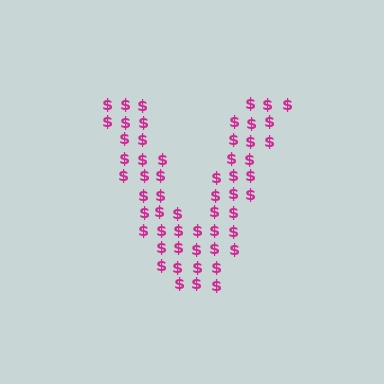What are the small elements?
The small elements are dollar signs.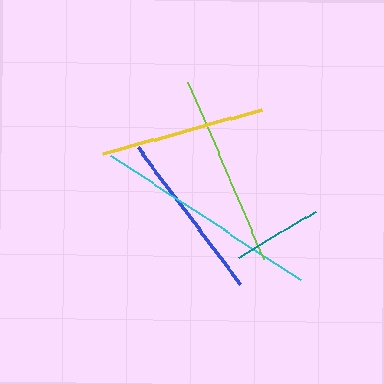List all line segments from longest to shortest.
From longest to shortest: cyan, lime, blue, yellow, teal.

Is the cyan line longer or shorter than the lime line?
The cyan line is longer than the lime line.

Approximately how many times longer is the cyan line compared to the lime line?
The cyan line is approximately 1.2 times the length of the lime line.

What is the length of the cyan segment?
The cyan segment is approximately 227 pixels long.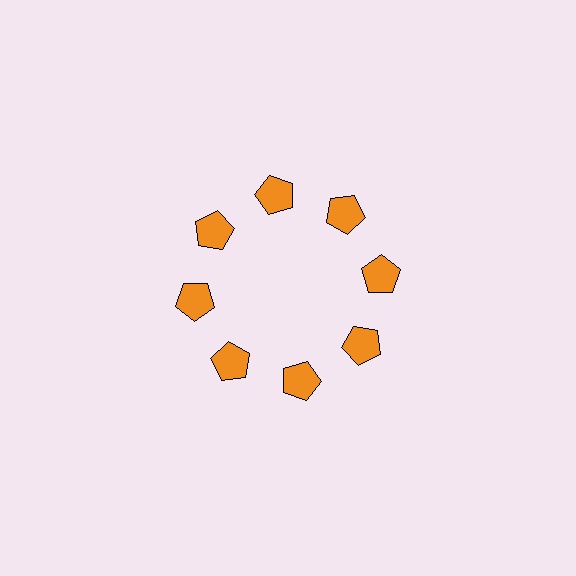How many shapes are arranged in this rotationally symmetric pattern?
There are 8 shapes, arranged in 8 groups of 1.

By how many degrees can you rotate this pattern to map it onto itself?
The pattern maps onto itself every 45 degrees of rotation.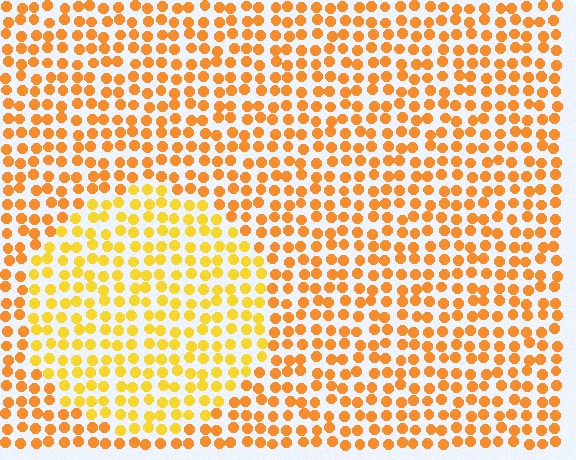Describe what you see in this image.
The image is filled with small orange elements in a uniform arrangement. A circle-shaped region is visible where the elements are tinted to a slightly different hue, forming a subtle color boundary.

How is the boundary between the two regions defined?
The boundary is defined purely by a slight shift in hue (about 22 degrees). Spacing, size, and orientation are identical on both sides.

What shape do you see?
I see a circle.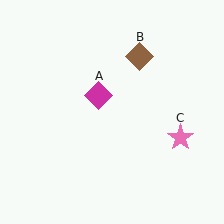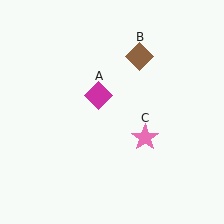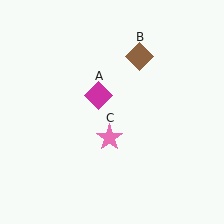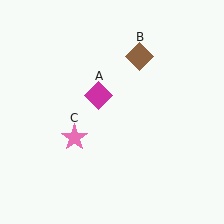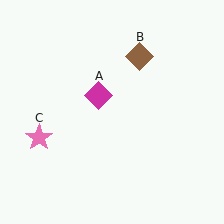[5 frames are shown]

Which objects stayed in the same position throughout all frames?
Magenta diamond (object A) and brown diamond (object B) remained stationary.